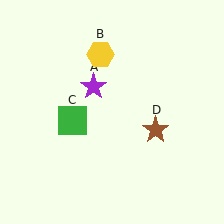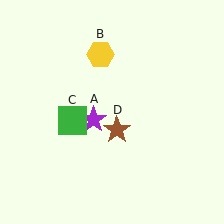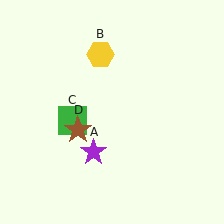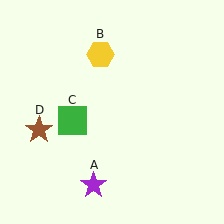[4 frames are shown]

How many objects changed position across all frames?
2 objects changed position: purple star (object A), brown star (object D).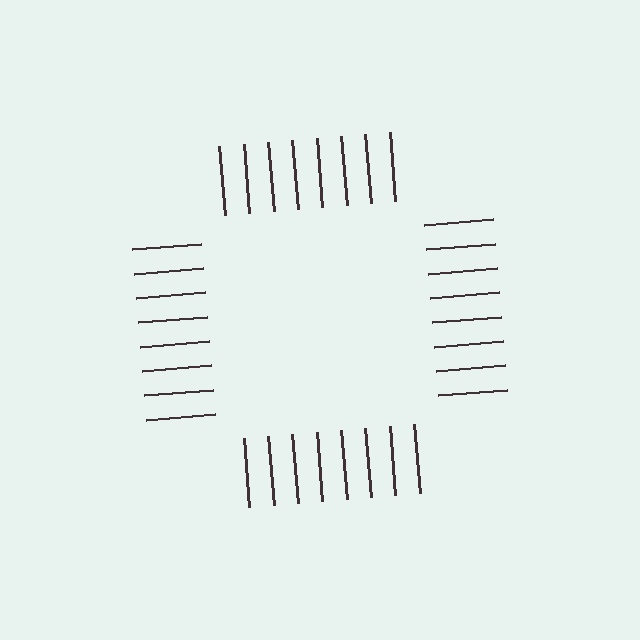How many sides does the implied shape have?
4 sides — the line-ends trace a square.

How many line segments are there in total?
32 — 8 along each of the 4 edges.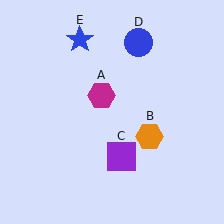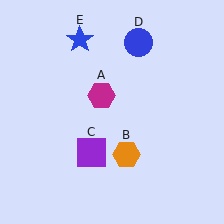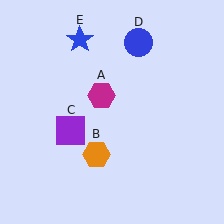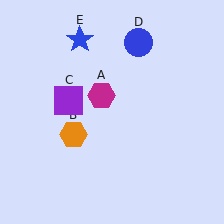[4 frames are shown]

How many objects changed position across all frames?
2 objects changed position: orange hexagon (object B), purple square (object C).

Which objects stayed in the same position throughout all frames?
Magenta hexagon (object A) and blue circle (object D) and blue star (object E) remained stationary.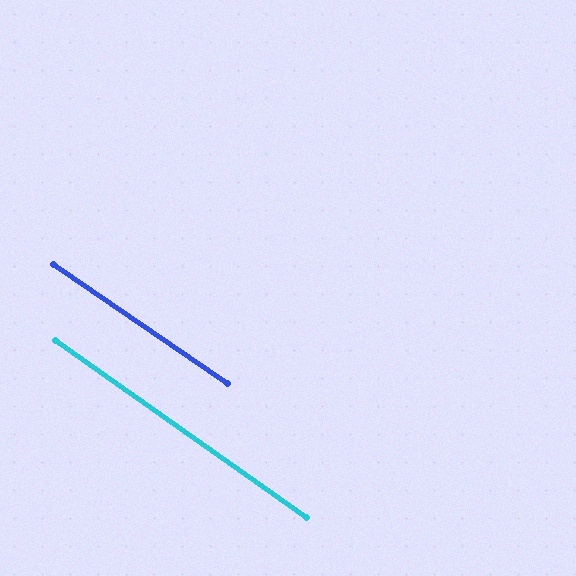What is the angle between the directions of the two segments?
Approximately 1 degree.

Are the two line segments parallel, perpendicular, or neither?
Parallel — their directions differ by only 1.0°.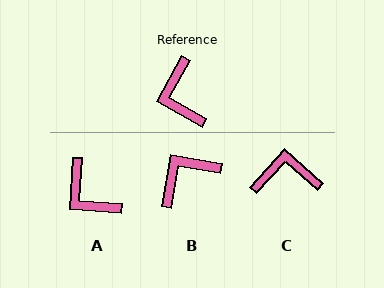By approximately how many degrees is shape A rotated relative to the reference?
Approximately 25 degrees counter-clockwise.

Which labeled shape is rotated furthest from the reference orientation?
C, about 103 degrees away.